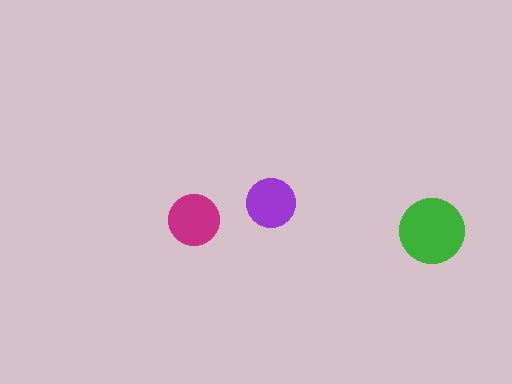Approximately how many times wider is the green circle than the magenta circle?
About 1.5 times wider.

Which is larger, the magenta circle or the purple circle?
The magenta one.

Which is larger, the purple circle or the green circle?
The green one.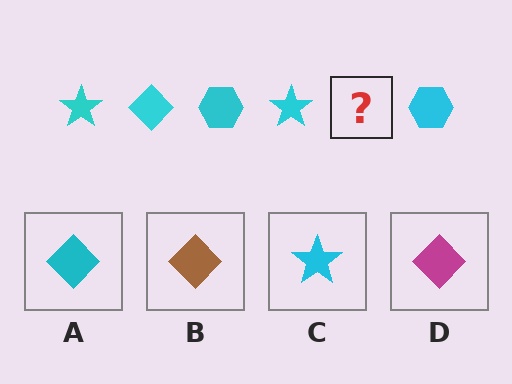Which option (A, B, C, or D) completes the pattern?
A.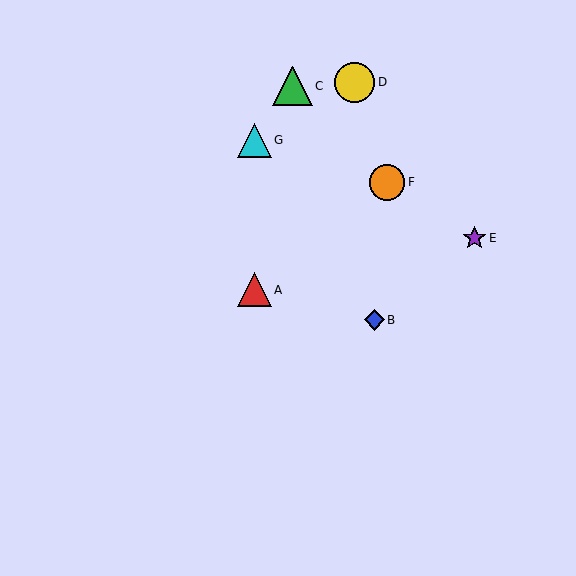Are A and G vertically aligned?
Yes, both are at x≈254.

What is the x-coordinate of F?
Object F is at x≈387.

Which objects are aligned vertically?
Objects A, G are aligned vertically.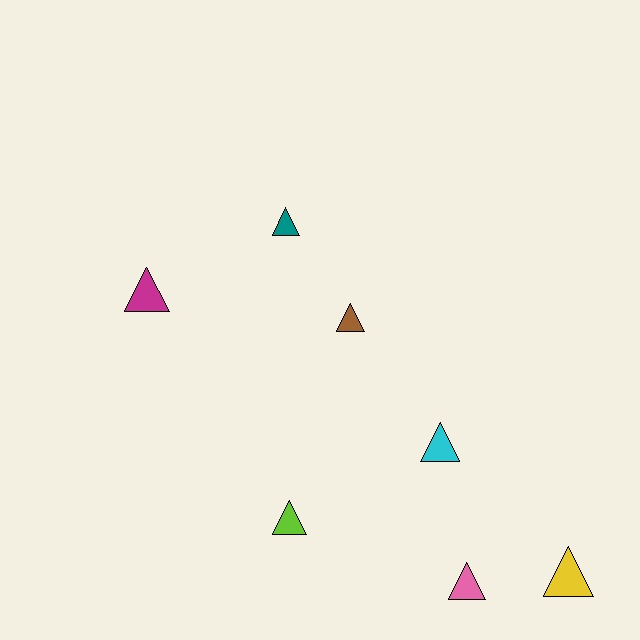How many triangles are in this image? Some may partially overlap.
There are 7 triangles.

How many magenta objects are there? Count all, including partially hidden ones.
There is 1 magenta object.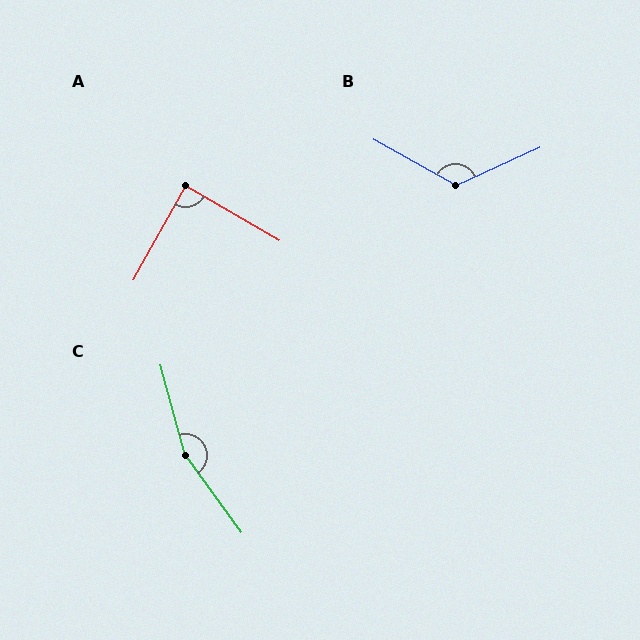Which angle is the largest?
C, at approximately 159 degrees.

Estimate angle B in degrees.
Approximately 126 degrees.